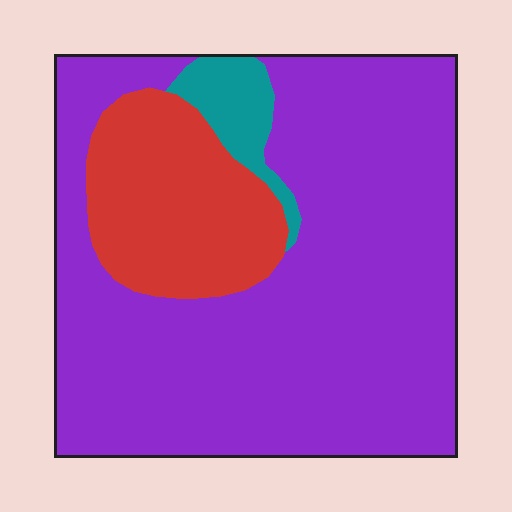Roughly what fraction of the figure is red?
Red covers around 20% of the figure.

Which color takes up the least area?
Teal, at roughly 5%.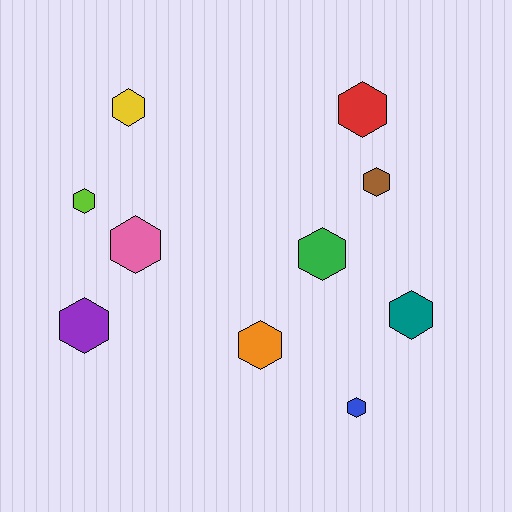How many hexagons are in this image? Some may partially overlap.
There are 10 hexagons.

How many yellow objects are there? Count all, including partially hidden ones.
There is 1 yellow object.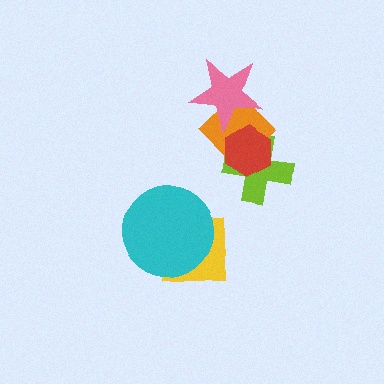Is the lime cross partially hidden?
Yes, it is partially covered by another shape.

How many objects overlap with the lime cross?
2 objects overlap with the lime cross.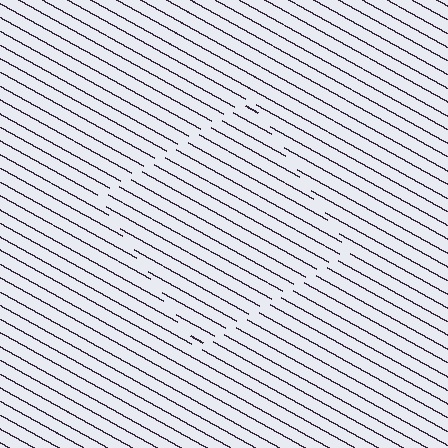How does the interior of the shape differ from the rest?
The interior of the shape contains the same grating, shifted by half a period — the contour is defined by the phase discontinuity where line-ends from the inner and outer gratings abut.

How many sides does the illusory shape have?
4 sides — the line-ends trace a square.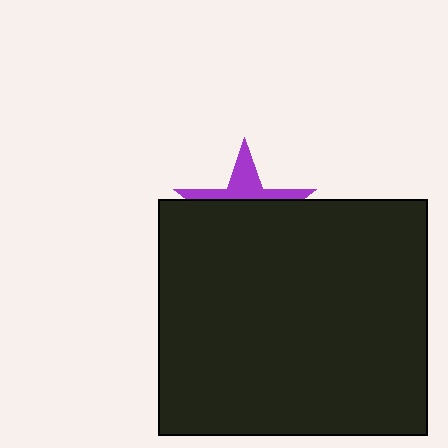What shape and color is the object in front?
The object in front is a black rectangle.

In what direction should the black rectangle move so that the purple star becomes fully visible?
The black rectangle should move down. That is the shortest direction to clear the overlap and leave the purple star fully visible.